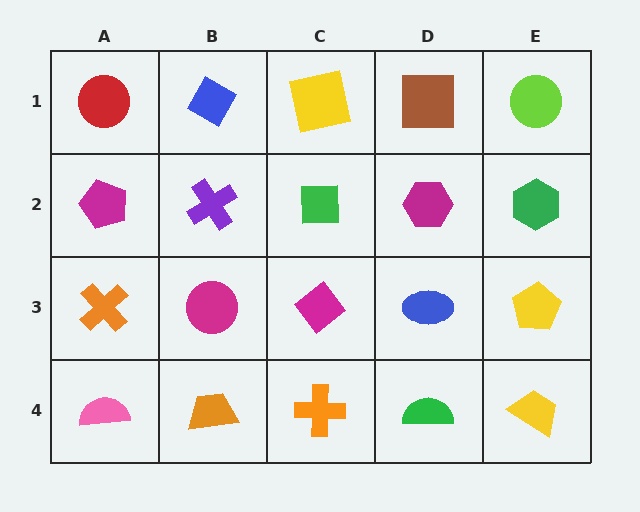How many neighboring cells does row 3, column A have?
3.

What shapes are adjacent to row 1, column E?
A green hexagon (row 2, column E), a brown square (row 1, column D).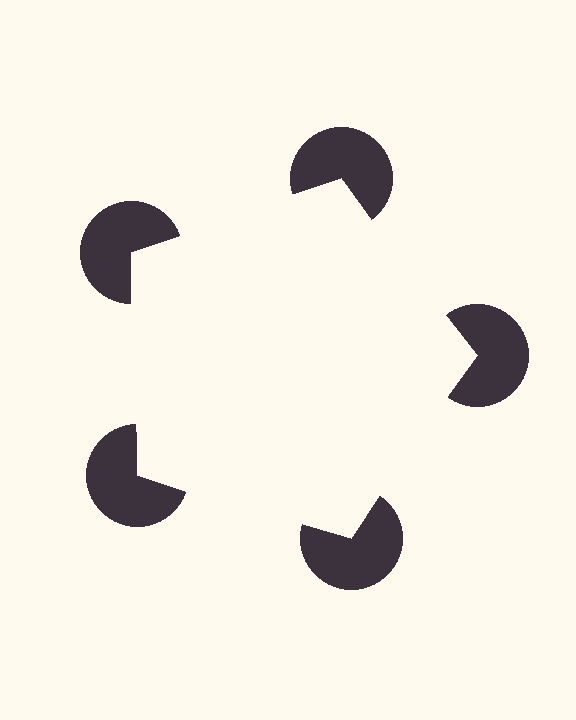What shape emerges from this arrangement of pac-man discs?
An illusory pentagon — its edges are inferred from the aligned wedge cuts in the pac-man discs, not physically drawn.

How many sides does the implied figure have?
5 sides.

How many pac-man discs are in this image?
There are 5 — one at each vertex of the illusory pentagon.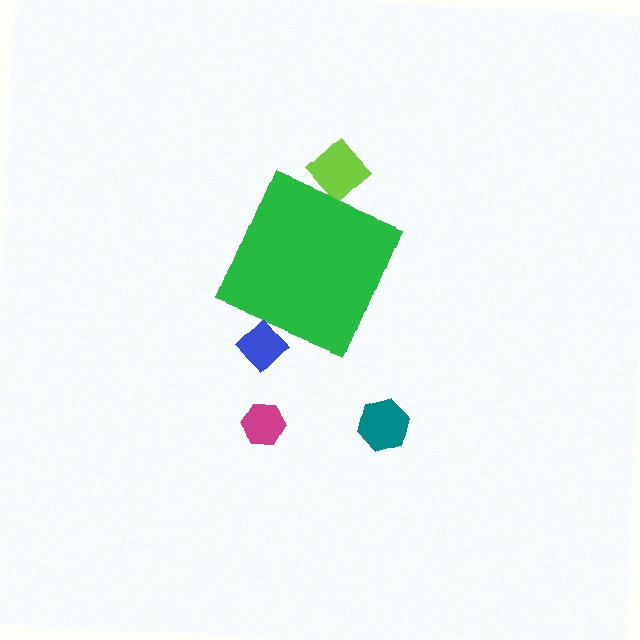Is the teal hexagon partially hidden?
No, the teal hexagon is fully visible.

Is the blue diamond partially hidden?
Yes, the blue diamond is partially hidden behind the green diamond.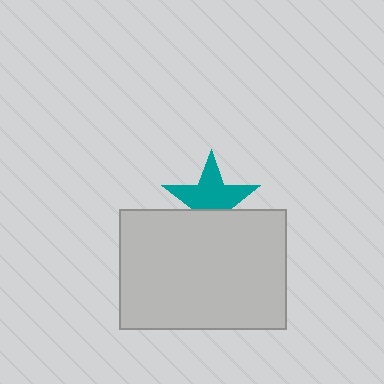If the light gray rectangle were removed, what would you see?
You would see the complete teal star.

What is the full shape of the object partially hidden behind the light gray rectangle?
The partially hidden object is a teal star.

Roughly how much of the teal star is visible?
About half of it is visible (roughly 65%).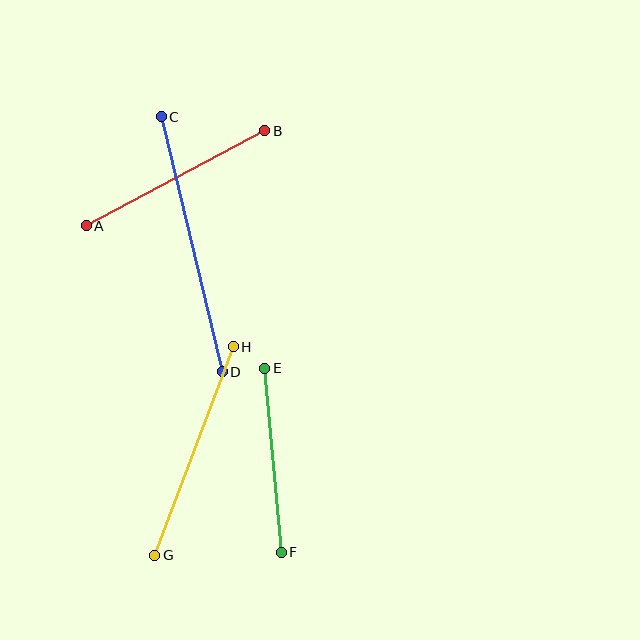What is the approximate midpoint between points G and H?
The midpoint is at approximately (194, 451) pixels.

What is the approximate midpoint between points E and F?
The midpoint is at approximately (273, 460) pixels.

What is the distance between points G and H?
The distance is approximately 223 pixels.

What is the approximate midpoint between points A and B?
The midpoint is at approximately (175, 178) pixels.